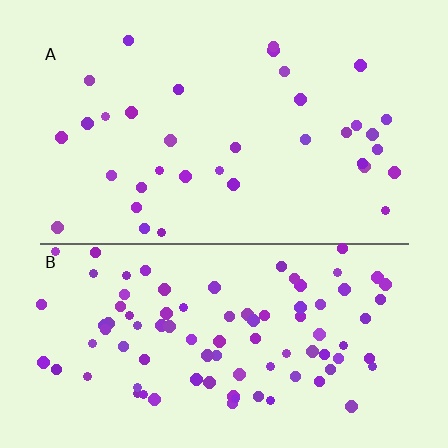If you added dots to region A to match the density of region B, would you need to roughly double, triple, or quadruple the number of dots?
Approximately triple.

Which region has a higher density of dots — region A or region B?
B (the bottom).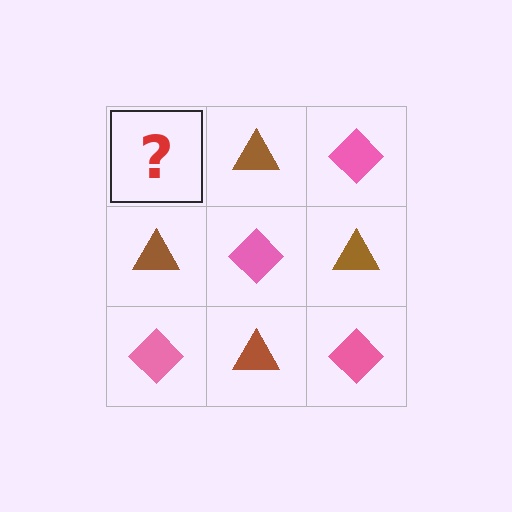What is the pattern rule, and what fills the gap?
The rule is that it alternates pink diamond and brown triangle in a checkerboard pattern. The gap should be filled with a pink diamond.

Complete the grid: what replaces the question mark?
The question mark should be replaced with a pink diamond.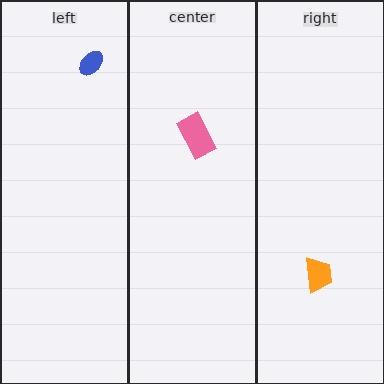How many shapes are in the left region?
1.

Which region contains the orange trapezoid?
The right region.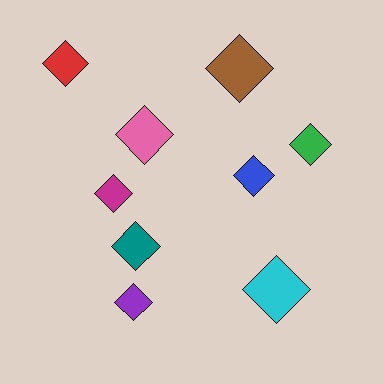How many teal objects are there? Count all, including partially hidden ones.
There is 1 teal object.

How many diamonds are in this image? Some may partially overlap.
There are 9 diamonds.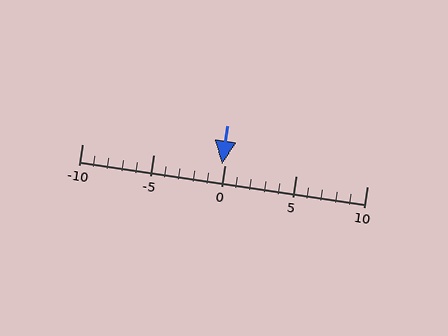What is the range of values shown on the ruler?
The ruler shows values from -10 to 10.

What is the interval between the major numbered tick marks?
The major tick marks are spaced 5 units apart.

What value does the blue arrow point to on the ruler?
The blue arrow points to approximately 0.